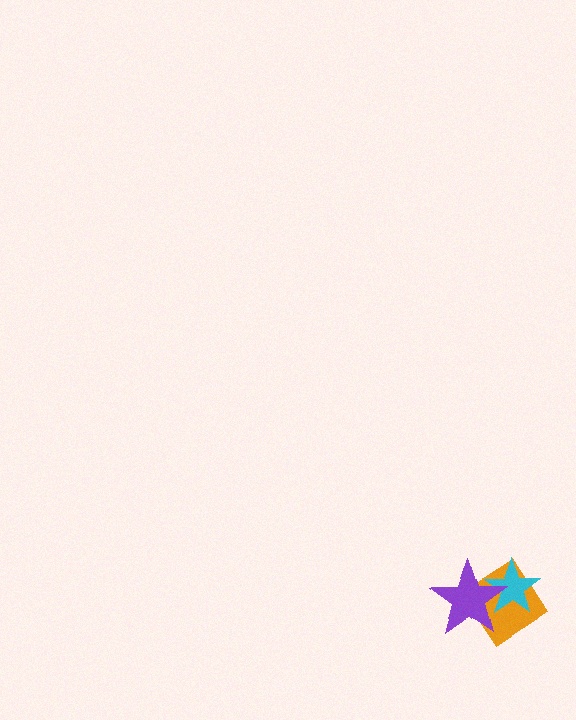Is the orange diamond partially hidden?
Yes, it is partially covered by another shape.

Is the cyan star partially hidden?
Yes, it is partially covered by another shape.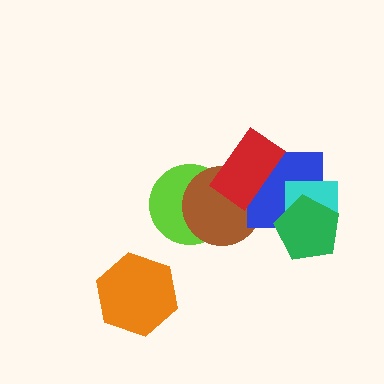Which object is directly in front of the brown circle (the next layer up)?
The blue square is directly in front of the brown circle.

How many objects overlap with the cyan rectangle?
2 objects overlap with the cyan rectangle.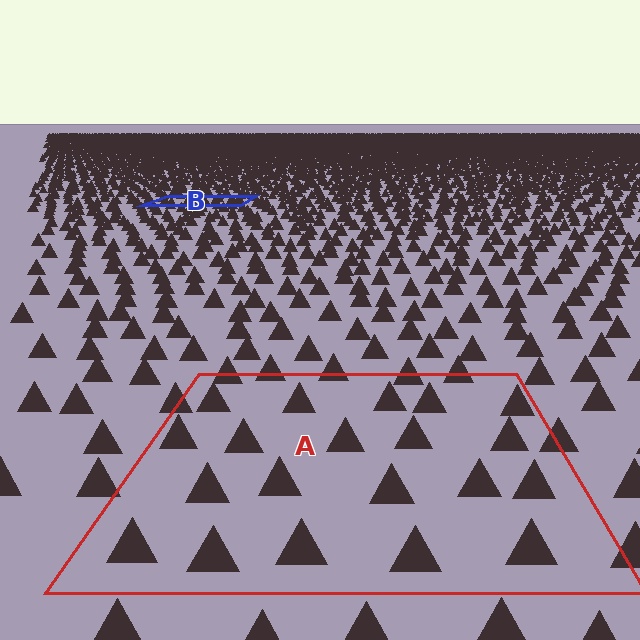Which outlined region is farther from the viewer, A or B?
Region B is farther from the viewer — the texture elements inside it appear smaller and more densely packed.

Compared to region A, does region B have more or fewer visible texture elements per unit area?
Region B has more texture elements per unit area — they are packed more densely because it is farther away.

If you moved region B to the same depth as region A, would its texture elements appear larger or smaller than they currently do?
They would appear larger. At a closer depth, the same texture elements are projected at a bigger on-screen size.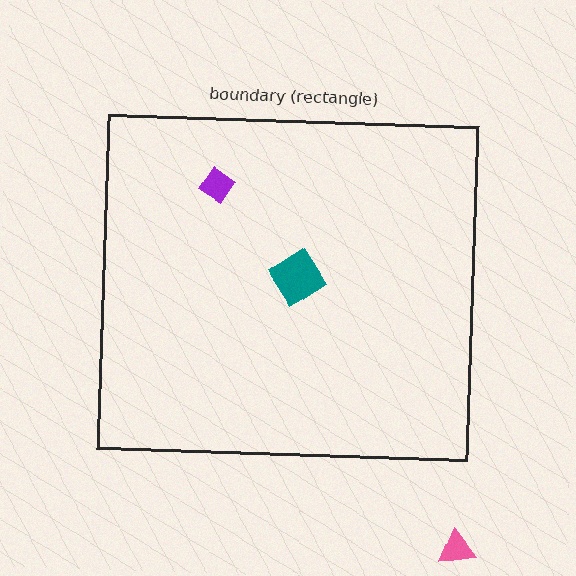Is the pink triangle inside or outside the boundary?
Outside.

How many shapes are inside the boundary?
2 inside, 1 outside.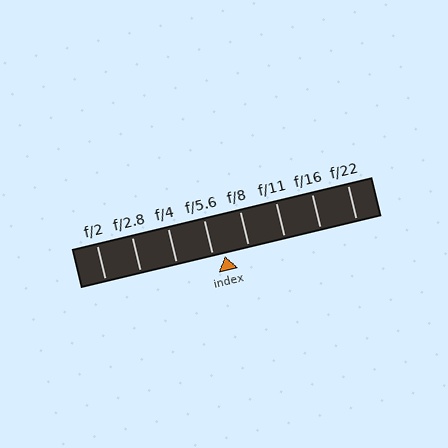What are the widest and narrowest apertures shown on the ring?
The widest aperture shown is f/2 and the narrowest is f/22.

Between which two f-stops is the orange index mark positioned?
The index mark is between f/5.6 and f/8.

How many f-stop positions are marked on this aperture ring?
There are 8 f-stop positions marked.